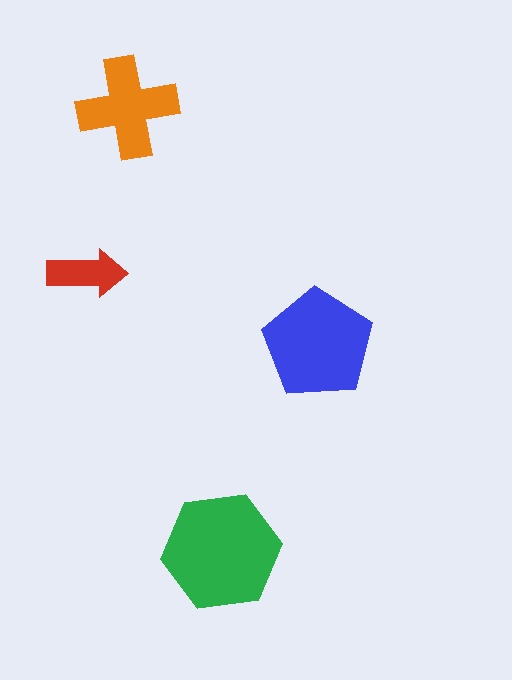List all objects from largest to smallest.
The green hexagon, the blue pentagon, the orange cross, the red arrow.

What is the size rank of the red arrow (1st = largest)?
4th.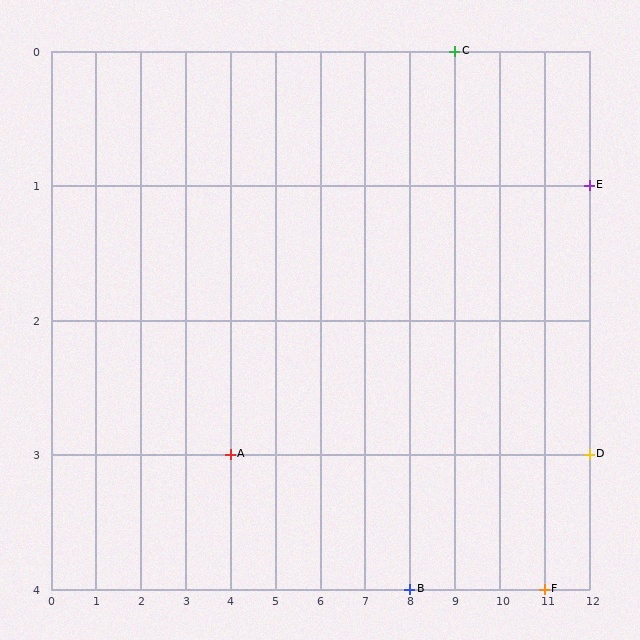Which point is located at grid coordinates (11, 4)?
Point F is at (11, 4).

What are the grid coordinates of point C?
Point C is at grid coordinates (9, 0).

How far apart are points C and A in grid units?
Points C and A are 5 columns and 3 rows apart (about 5.8 grid units diagonally).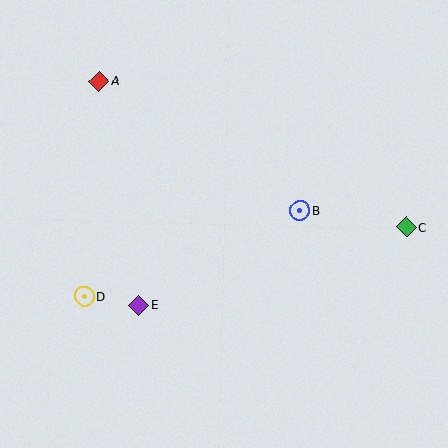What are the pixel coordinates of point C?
Point C is at (406, 227).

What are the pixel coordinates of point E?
Point E is at (139, 305).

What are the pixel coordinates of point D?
Point D is at (84, 296).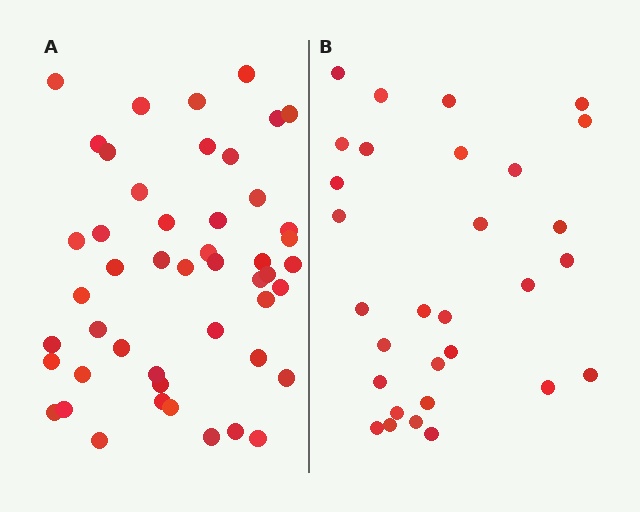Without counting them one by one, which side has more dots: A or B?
Region A (the left region) has more dots.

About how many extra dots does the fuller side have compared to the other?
Region A has approximately 20 more dots than region B.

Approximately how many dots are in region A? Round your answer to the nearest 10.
About 50 dots. (The exact count is 48, which rounds to 50.)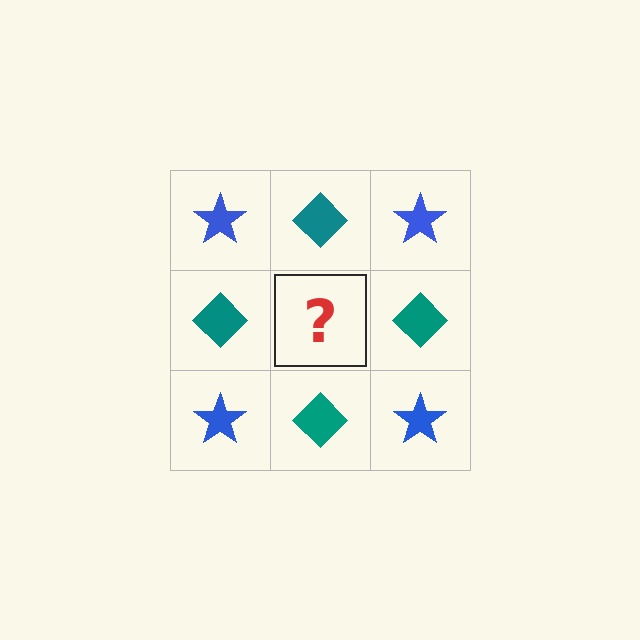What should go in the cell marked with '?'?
The missing cell should contain a blue star.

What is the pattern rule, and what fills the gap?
The rule is that it alternates blue star and teal diamond in a checkerboard pattern. The gap should be filled with a blue star.